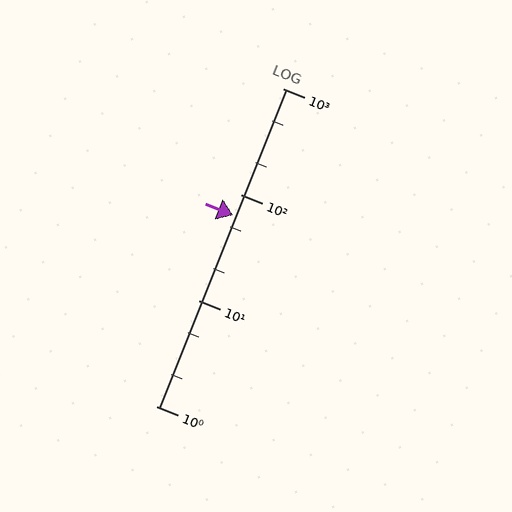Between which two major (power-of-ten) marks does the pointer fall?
The pointer is between 10 and 100.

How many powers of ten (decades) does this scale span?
The scale spans 3 decades, from 1 to 1000.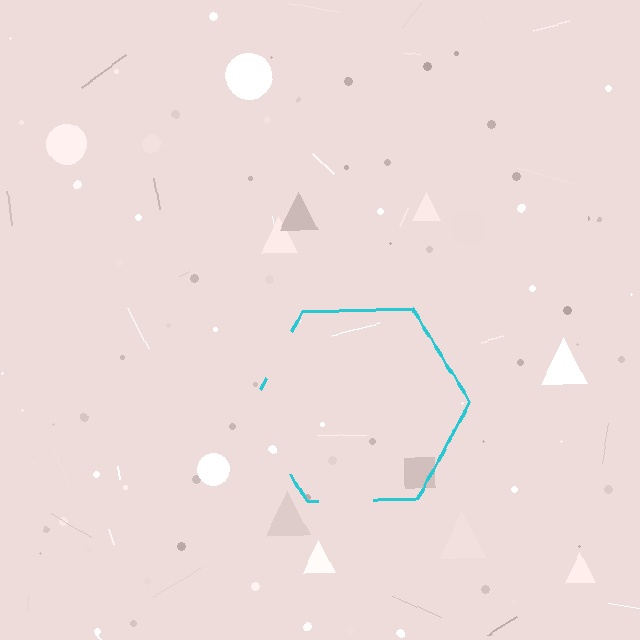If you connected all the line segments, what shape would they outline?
They would outline a hexagon.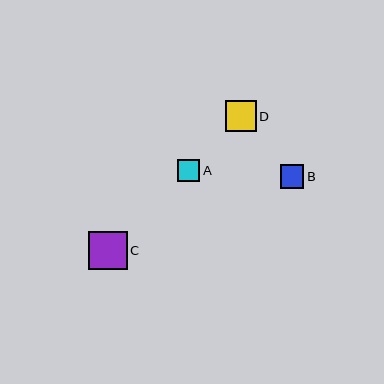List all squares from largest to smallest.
From largest to smallest: C, D, B, A.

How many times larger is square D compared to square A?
Square D is approximately 1.4 times the size of square A.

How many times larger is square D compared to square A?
Square D is approximately 1.4 times the size of square A.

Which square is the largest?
Square C is the largest with a size of approximately 39 pixels.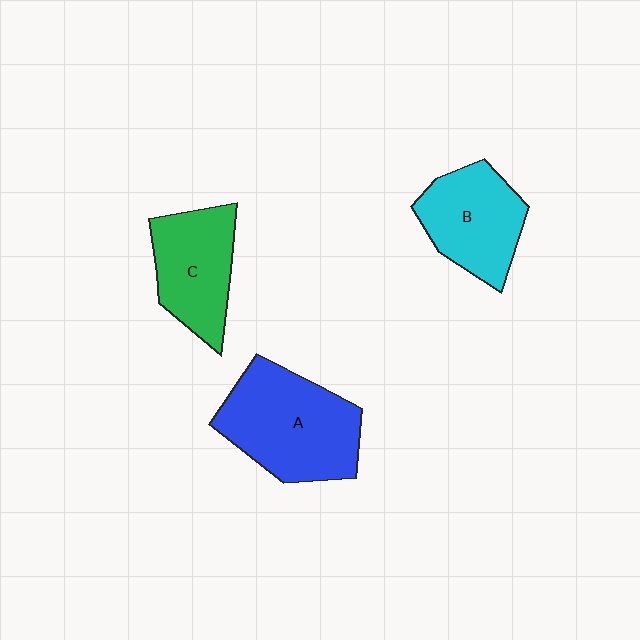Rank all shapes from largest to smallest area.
From largest to smallest: A (blue), B (cyan), C (green).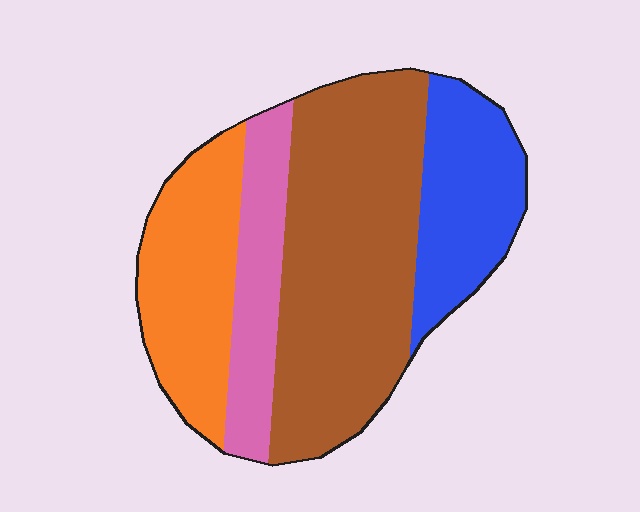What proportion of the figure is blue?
Blue covers around 20% of the figure.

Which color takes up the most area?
Brown, at roughly 45%.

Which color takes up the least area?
Pink, at roughly 15%.